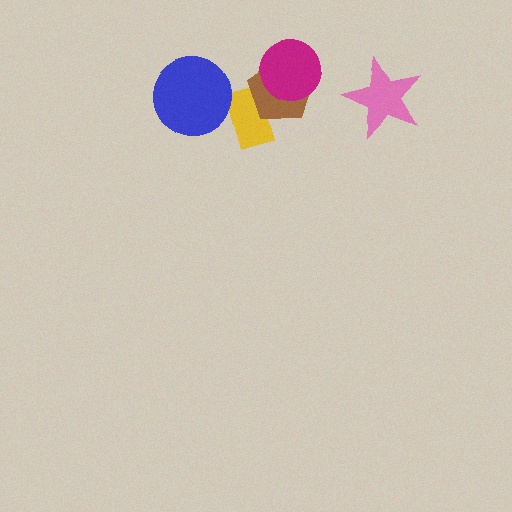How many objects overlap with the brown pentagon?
2 objects overlap with the brown pentagon.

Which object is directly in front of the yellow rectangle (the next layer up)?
The brown pentagon is directly in front of the yellow rectangle.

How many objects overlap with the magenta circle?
1 object overlaps with the magenta circle.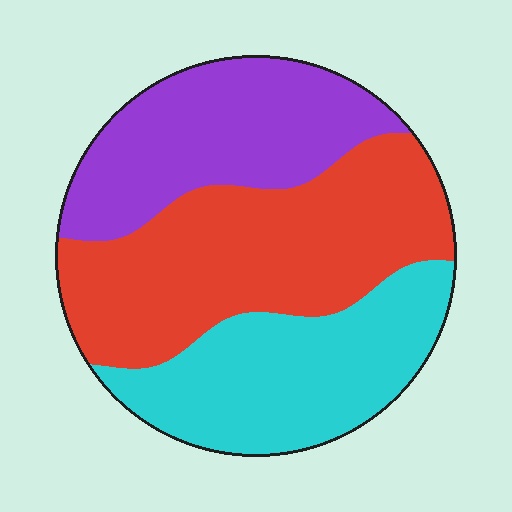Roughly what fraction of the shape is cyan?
Cyan covers 30% of the shape.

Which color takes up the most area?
Red, at roughly 40%.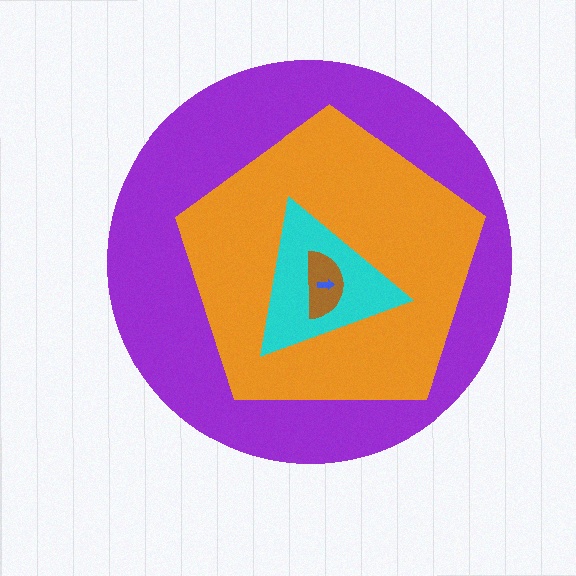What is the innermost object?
The blue arrow.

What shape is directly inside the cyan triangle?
The brown semicircle.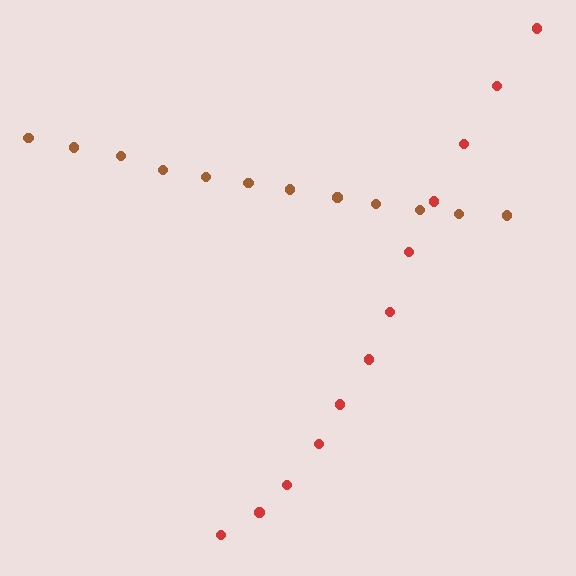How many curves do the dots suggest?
There are 2 distinct paths.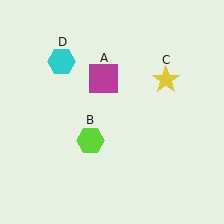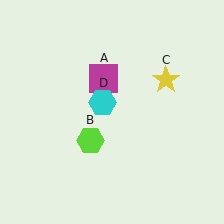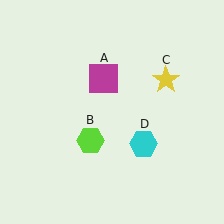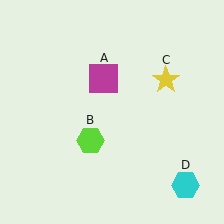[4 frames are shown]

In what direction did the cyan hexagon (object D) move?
The cyan hexagon (object D) moved down and to the right.